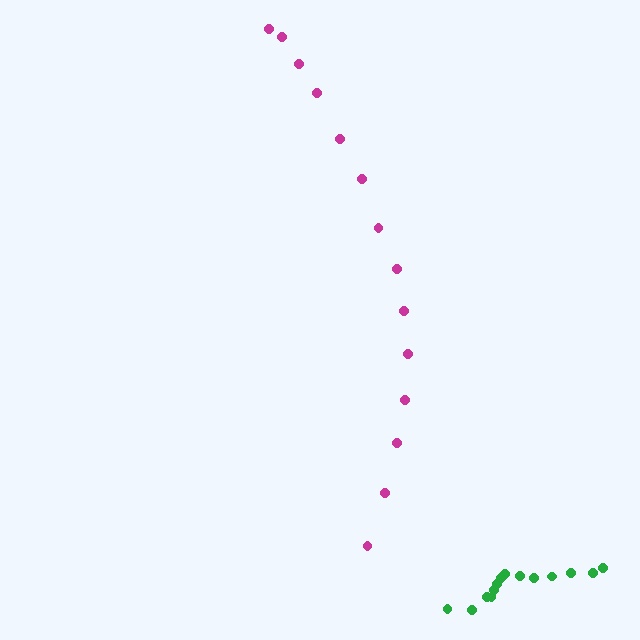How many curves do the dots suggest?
There are 2 distinct paths.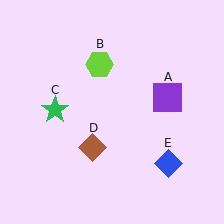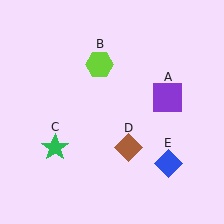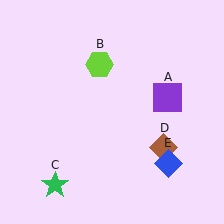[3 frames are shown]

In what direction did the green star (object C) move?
The green star (object C) moved down.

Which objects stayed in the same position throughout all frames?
Purple square (object A) and lime hexagon (object B) and blue diamond (object E) remained stationary.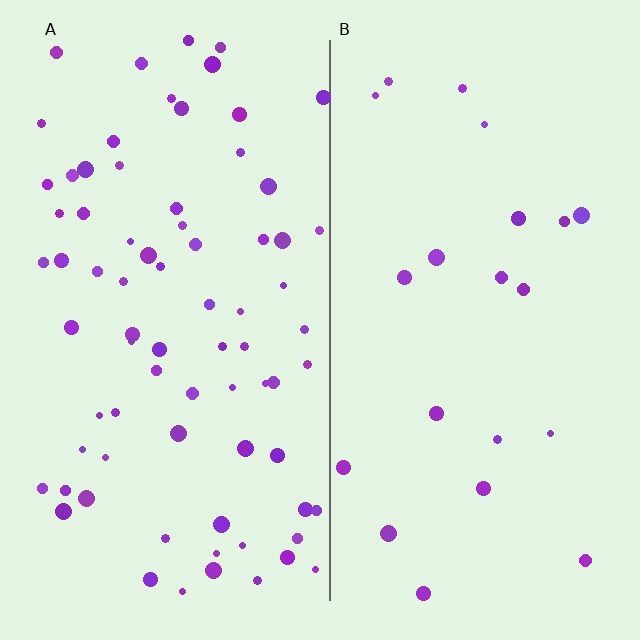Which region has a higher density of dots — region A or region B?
A (the left).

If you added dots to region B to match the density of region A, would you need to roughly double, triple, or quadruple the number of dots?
Approximately quadruple.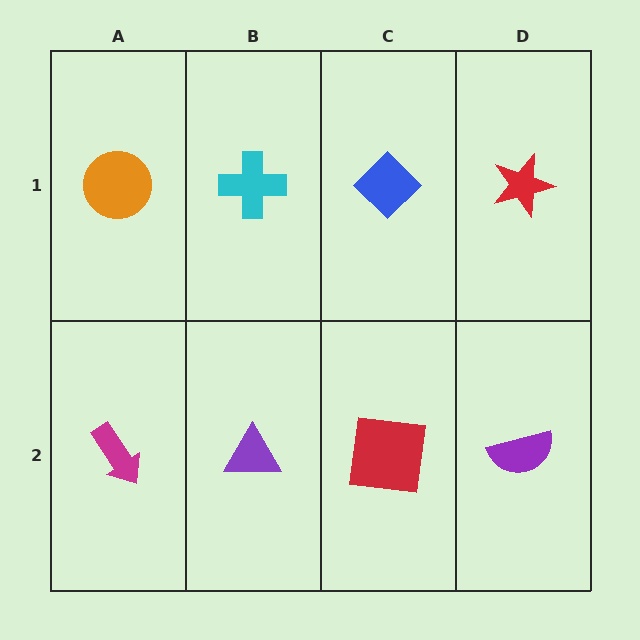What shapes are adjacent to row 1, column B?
A purple triangle (row 2, column B), an orange circle (row 1, column A), a blue diamond (row 1, column C).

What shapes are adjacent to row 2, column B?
A cyan cross (row 1, column B), a magenta arrow (row 2, column A), a red square (row 2, column C).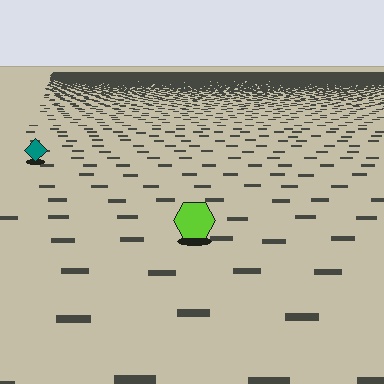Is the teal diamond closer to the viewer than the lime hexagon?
No. The lime hexagon is closer — you can tell from the texture gradient: the ground texture is coarser near it.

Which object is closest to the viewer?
The lime hexagon is closest. The texture marks near it are larger and more spread out.